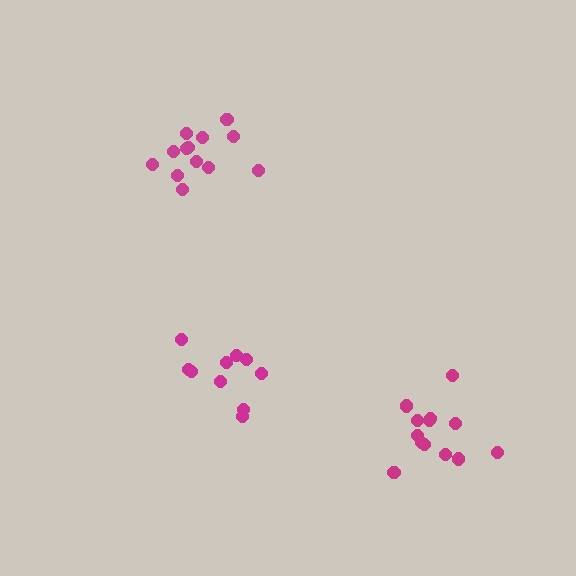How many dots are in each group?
Group 1: 10 dots, Group 2: 13 dots, Group 3: 13 dots (36 total).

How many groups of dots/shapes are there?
There are 3 groups.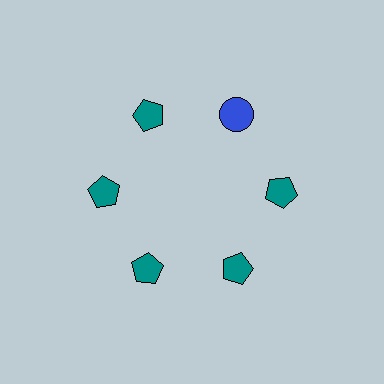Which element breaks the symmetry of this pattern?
The blue circle at roughly the 1 o'clock position breaks the symmetry. All other shapes are teal pentagons.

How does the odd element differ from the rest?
It differs in both color (blue instead of teal) and shape (circle instead of pentagon).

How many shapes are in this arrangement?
There are 6 shapes arranged in a ring pattern.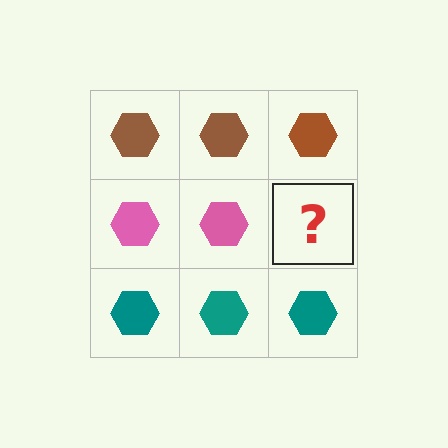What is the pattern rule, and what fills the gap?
The rule is that each row has a consistent color. The gap should be filled with a pink hexagon.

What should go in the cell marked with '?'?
The missing cell should contain a pink hexagon.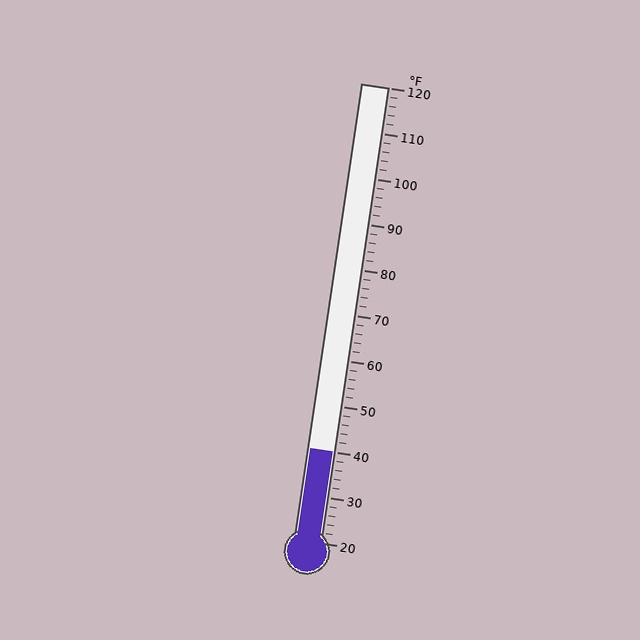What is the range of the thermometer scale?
The thermometer scale ranges from 20°F to 120°F.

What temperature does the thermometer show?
The thermometer shows approximately 40°F.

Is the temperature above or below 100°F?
The temperature is below 100°F.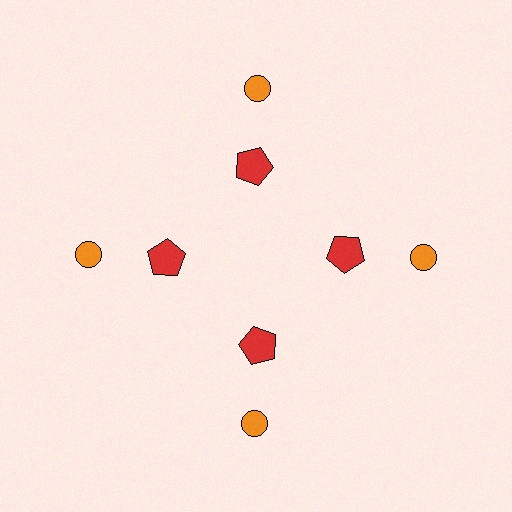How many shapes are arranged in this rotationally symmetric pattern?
There are 8 shapes, arranged in 4 groups of 2.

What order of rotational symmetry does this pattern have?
This pattern has 4-fold rotational symmetry.